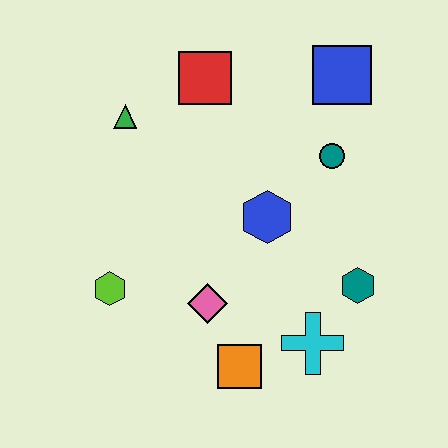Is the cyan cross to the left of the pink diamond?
No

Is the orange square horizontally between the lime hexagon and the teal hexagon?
Yes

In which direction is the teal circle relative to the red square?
The teal circle is to the right of the red square.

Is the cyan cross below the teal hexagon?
Yes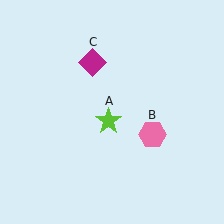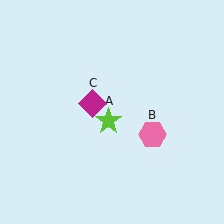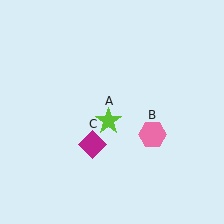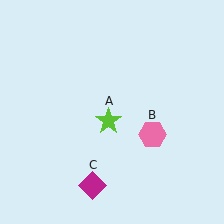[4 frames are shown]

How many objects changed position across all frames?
1 object changed position: magenta diamond (object C).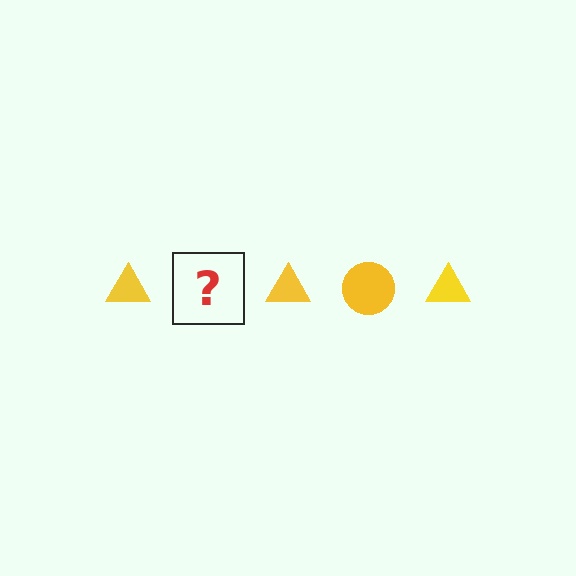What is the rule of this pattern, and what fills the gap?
The rule is that the pattern cycles through triangle, circle shapes in yellow. The gap should be filled with a yellow circle.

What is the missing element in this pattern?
The missing element is a yellow circle.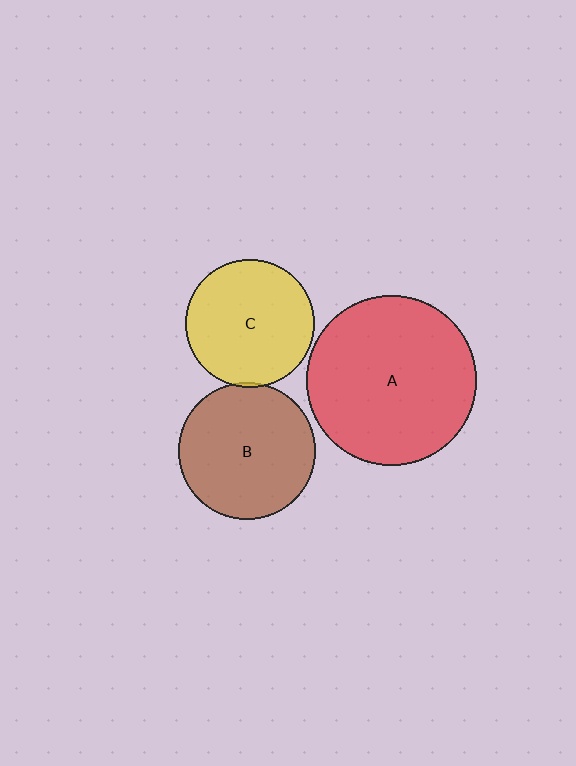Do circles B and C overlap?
Yes.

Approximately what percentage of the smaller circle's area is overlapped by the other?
Approximately 5%.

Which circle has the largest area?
Circle A (red).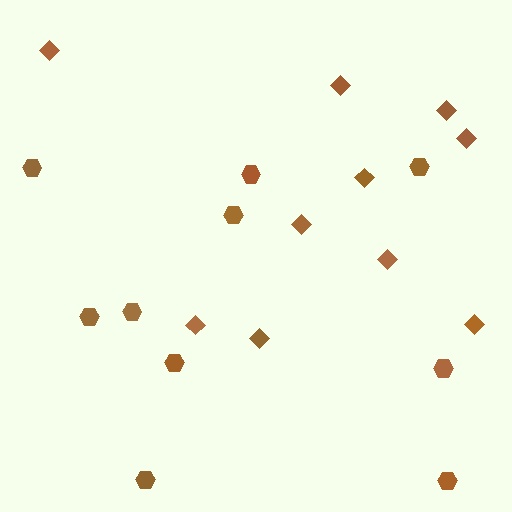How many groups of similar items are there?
There are 2 groups: one group of hexagons (10) and one group of diamonds (10).